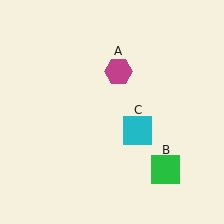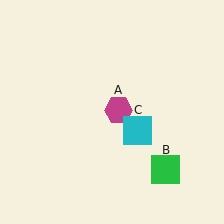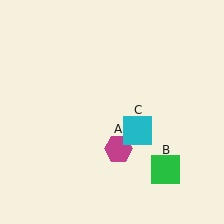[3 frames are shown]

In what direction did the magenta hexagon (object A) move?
The magenta hexagon (object A) moved down.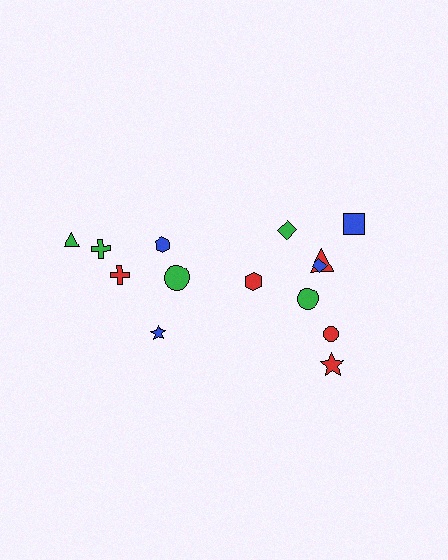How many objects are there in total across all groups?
There are 14 objects.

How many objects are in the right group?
There are 8 objects.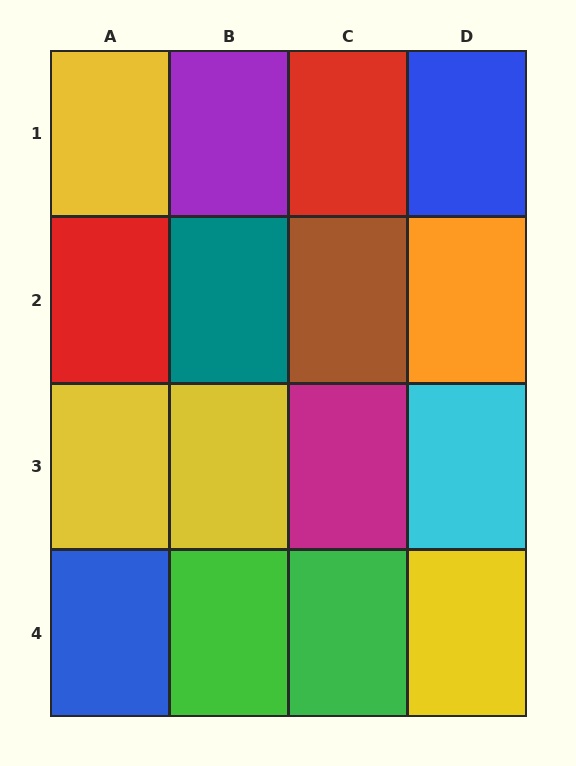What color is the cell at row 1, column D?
Blue.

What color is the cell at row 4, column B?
Green.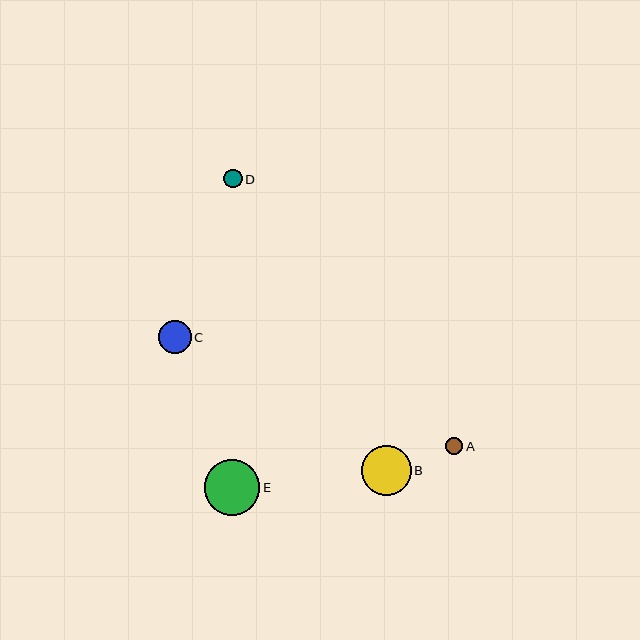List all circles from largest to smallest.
From largest to smallest: E, B, C, D, A.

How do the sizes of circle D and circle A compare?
Circle D and circle A are approximately the same size.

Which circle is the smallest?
Circle A is the smallest with a size of approximately 17 pixels.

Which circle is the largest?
Circle E is the largest with a size of approximately 56 pixels.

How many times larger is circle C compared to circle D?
Circle C is approximately 1.8 times the size of circle D.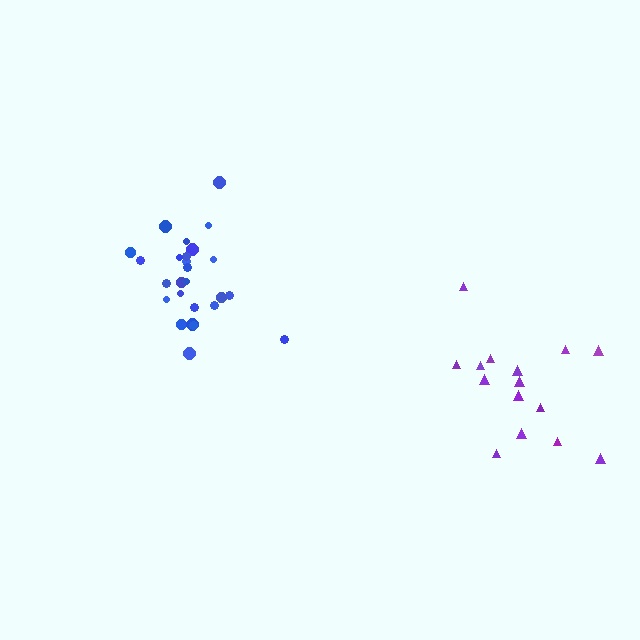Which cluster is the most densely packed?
Blue.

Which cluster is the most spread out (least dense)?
Purple.